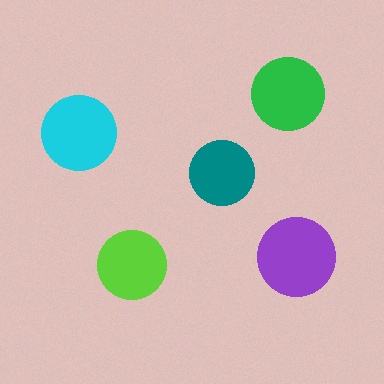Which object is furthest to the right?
The purple circle is rightmost.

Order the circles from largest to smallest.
the purple one, the cyan one, the green one, the lime one, the teal one.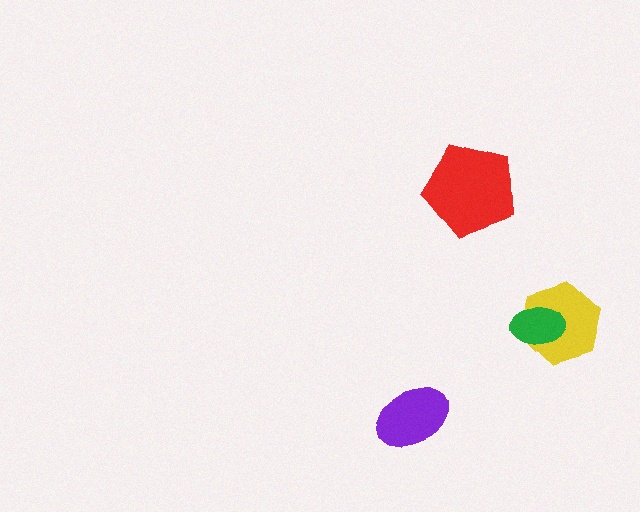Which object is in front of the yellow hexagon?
The green ellipse is in front of the yellow hexagon.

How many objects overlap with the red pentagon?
0 objects overlap with the red pentagon.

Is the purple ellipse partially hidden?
No, no other shape covers it.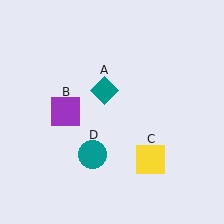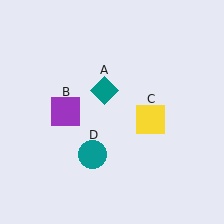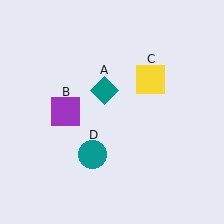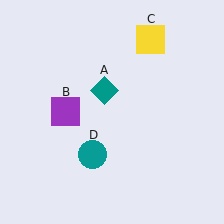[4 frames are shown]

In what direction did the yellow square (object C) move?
The yellow square (object C) moved up.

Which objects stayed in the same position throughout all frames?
Teal diamond (object A) and purple square (object B) and teal circle (object D) remained stationary.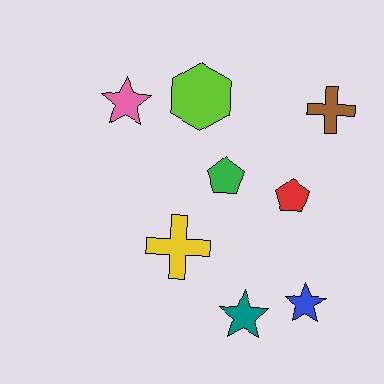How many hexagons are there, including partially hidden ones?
There is 1 hexagon.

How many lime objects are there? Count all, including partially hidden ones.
There is 1 lime object.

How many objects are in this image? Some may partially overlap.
There are 8 objects.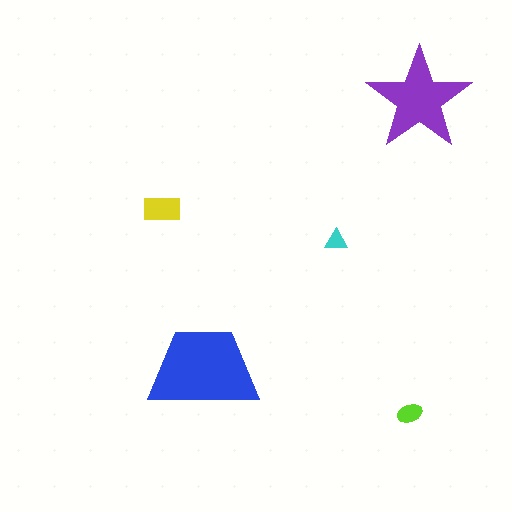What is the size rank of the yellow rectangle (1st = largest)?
3rd.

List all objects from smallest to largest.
The cyan triangle, the lime ellipse, the yellow rectangle, the purple star, the blue trapezoid.